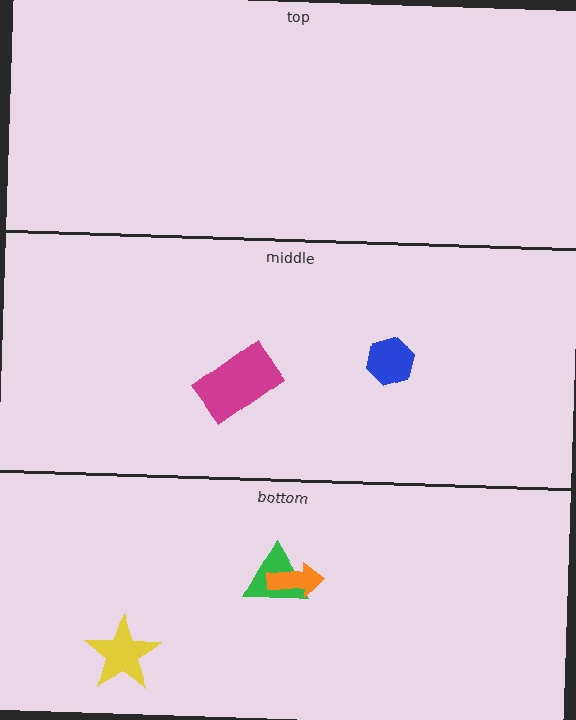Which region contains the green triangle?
The bottom region.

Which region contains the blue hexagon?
The middle region.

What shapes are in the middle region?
The blue hexagon, the magenta rectangle.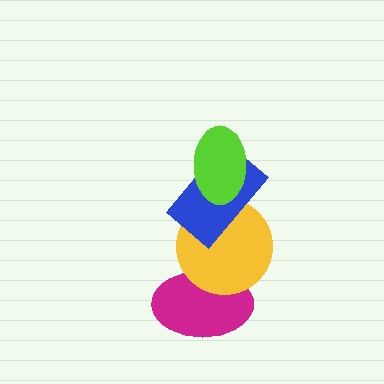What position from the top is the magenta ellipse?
The magenta ellipse is 4th from the top.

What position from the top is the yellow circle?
The yellow circle is 3rd from the top.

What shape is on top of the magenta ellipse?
The yellow circle is on top of the magenta ellipse.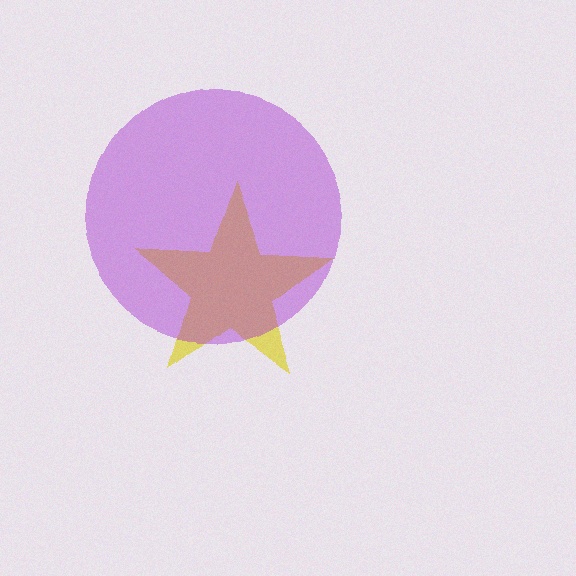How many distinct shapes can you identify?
There are 2 distinct shapes: a yellow star, a purple circle.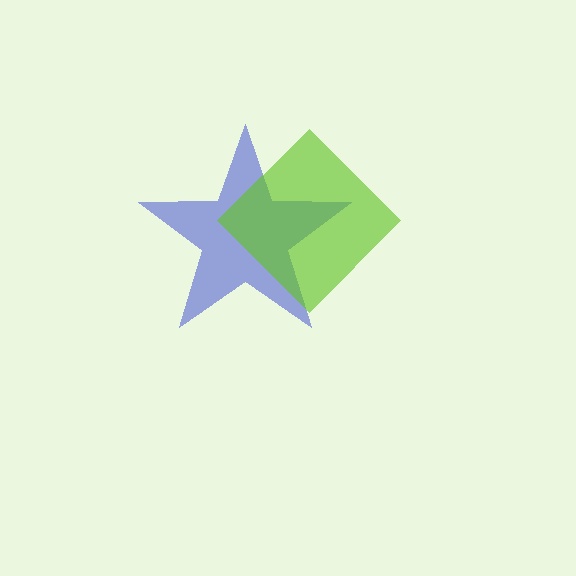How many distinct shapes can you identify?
There are 2 distinct shapes: a blue star, a lime diamond.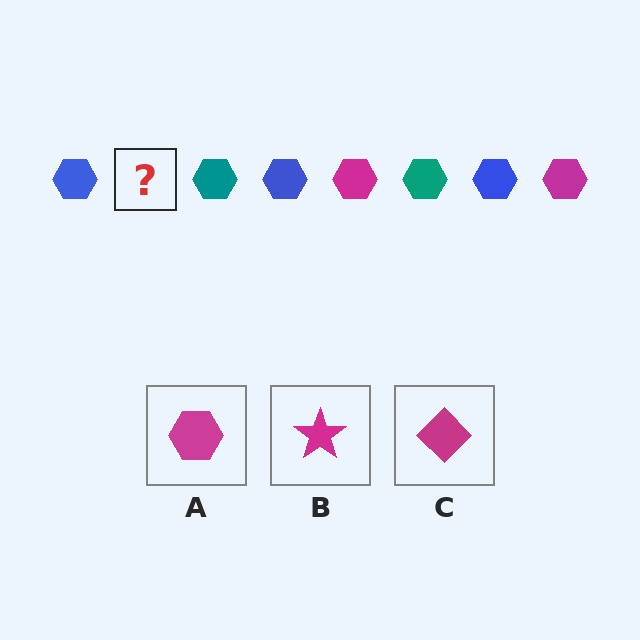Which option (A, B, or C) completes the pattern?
A.